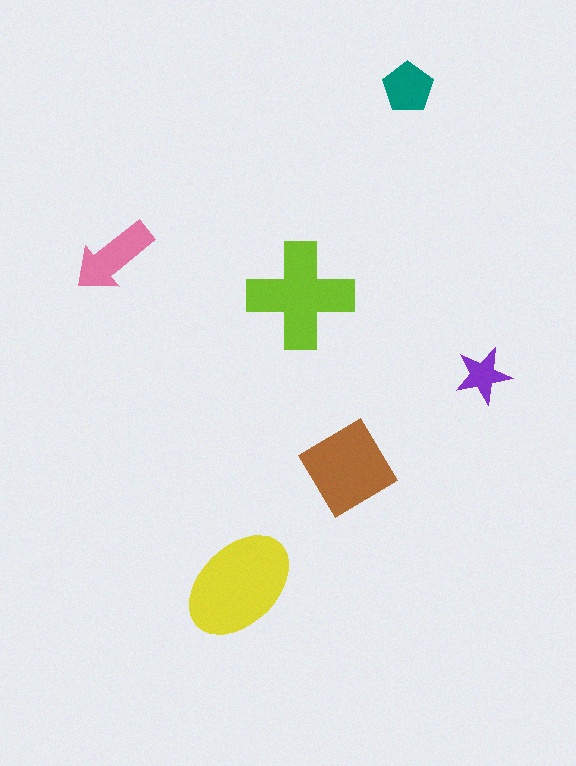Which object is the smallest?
The purple star.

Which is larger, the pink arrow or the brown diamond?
The brown diamond.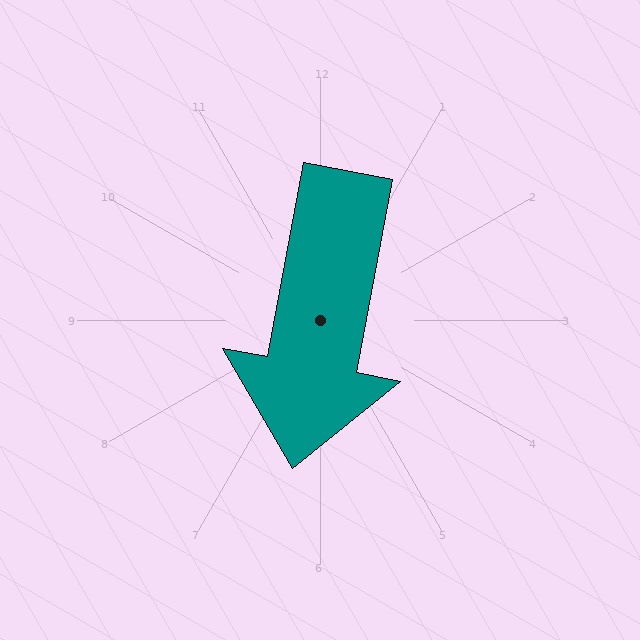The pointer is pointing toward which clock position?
Roughly 6 o'clock.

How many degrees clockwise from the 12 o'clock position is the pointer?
Approximately 191 degrees.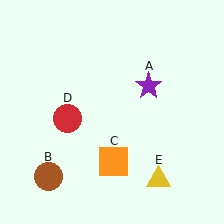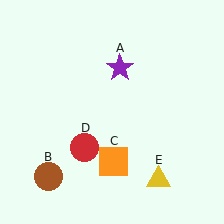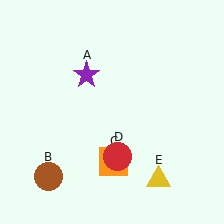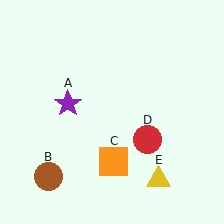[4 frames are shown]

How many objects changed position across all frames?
2 objects changed position: purple star (object A), red circle (object D).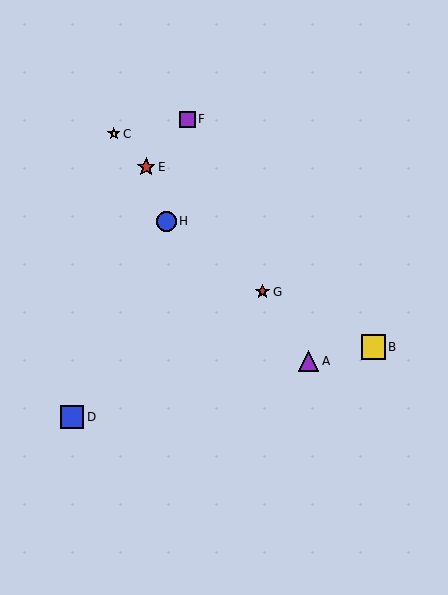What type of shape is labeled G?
Shape G is a red star.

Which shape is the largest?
The yellow square (labeled B) is the largest.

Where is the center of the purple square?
The center of the purple square is at (187, 119).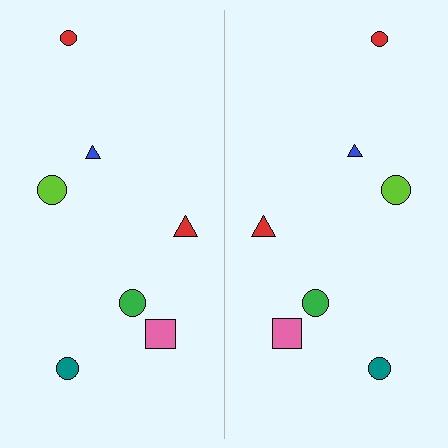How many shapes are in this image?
There are 14 shapes in this image.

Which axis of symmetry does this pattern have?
The pattern has a vertical axis of symmetry running through the center of the image.